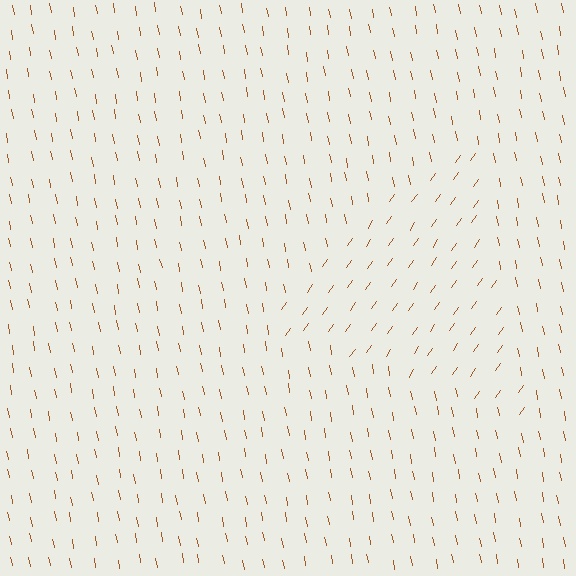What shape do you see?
I see a triangle.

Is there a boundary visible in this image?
Yes, there is a texture boundary formed by a change in line orientation.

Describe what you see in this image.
The image is filled with small brown line segments. A triangle region in the image has lines oriented differently from the surrounding lines, creating a visible texture boundary.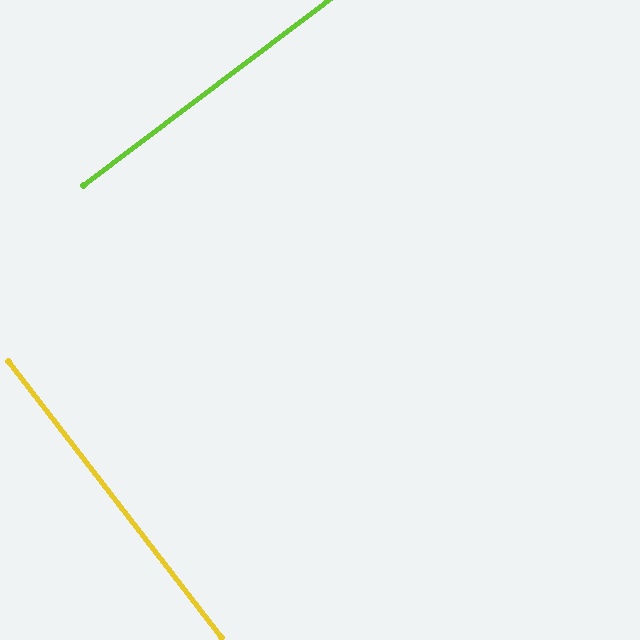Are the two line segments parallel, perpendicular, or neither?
Perpendicular — they meet at approximately 90°.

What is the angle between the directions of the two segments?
Approximately 90 degrees.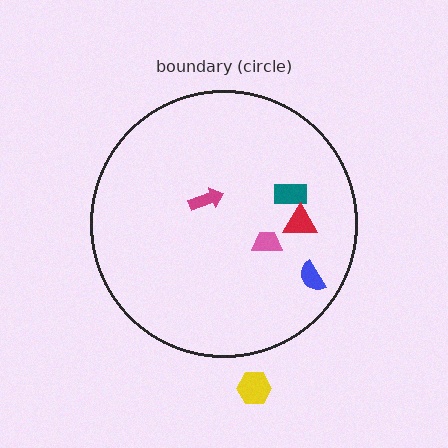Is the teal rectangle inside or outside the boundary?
Inside.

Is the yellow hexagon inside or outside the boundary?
Outside.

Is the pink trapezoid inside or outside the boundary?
Inside.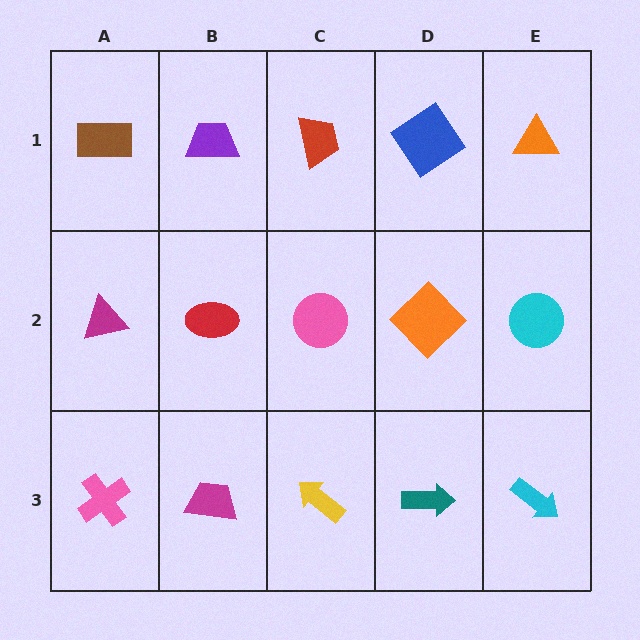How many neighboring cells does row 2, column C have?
4.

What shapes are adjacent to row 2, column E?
An orange triangle (row 1, column E), a cyan arrow (row 3, column E), an orange diamond (row 2, column D).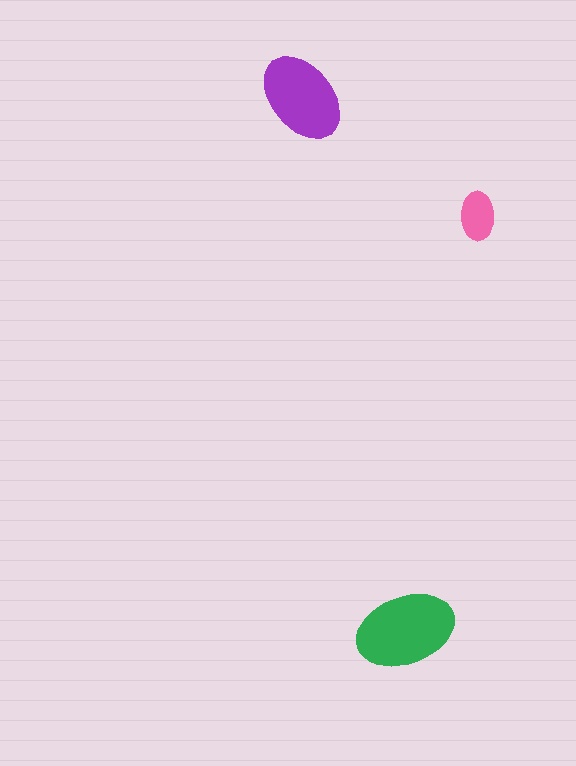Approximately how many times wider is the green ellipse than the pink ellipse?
About 2 times wider.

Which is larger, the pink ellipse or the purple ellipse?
The purple one.